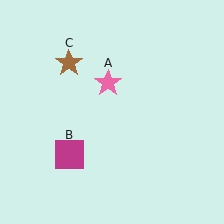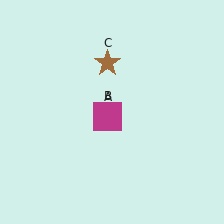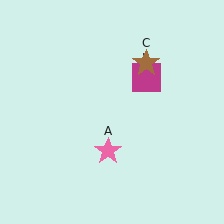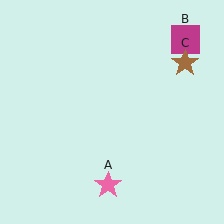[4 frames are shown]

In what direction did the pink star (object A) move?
The pink star (object A) moved down.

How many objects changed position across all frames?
3 objects changed position: pink star (object A), magenta square (object B), brown star (object C).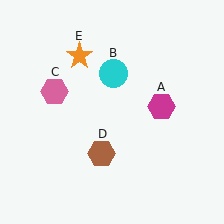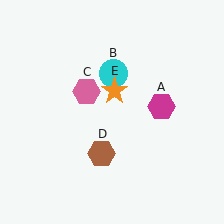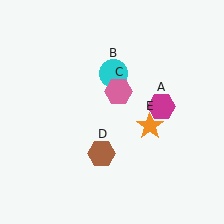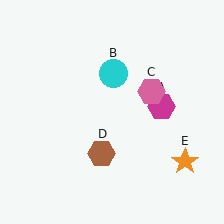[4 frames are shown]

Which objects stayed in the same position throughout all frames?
Magenta hexagon (object A) and cyan circle (object B) and brown hexagon (object D) remained stationary.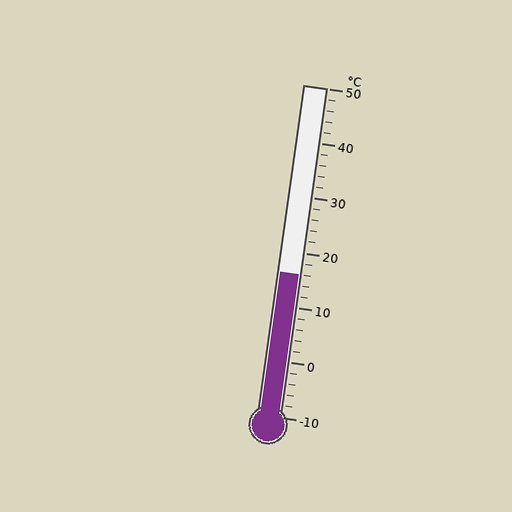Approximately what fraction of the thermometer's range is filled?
The thermometer is filled to approximately 45% of its range.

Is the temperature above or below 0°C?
The temperature is above 0°C.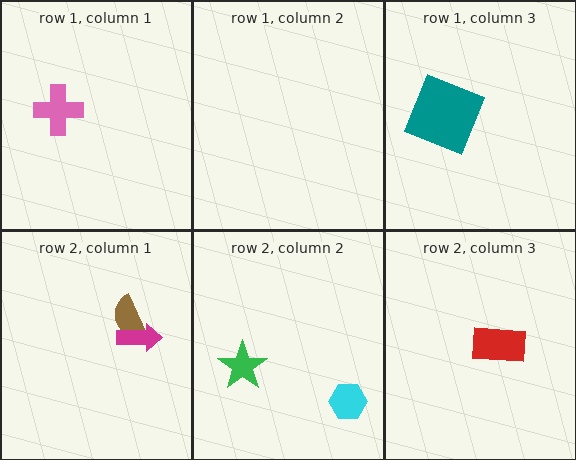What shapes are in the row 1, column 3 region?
The teal square.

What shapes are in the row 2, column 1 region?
The brown semicircle, the magenta arrow.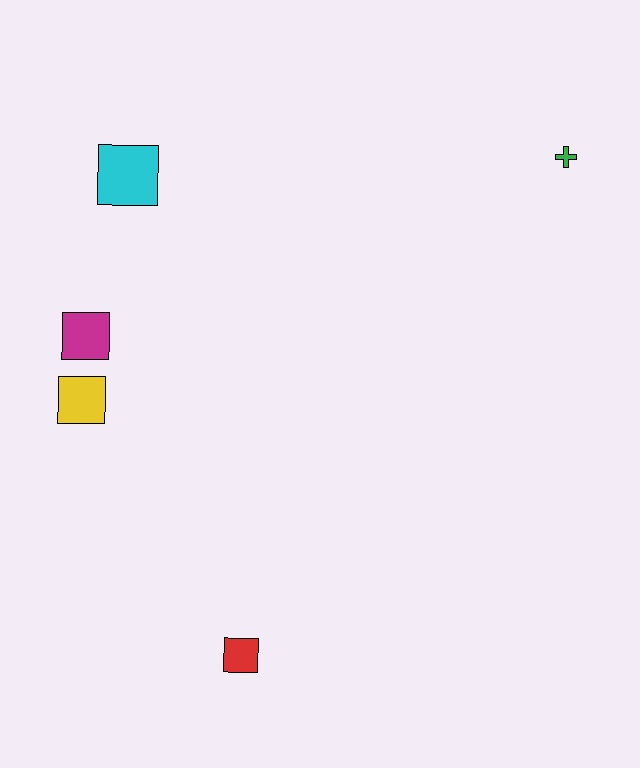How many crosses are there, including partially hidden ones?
There is 1 cross.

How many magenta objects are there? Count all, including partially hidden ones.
There is 1 magenta object.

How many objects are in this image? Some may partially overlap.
There are 5 objects.